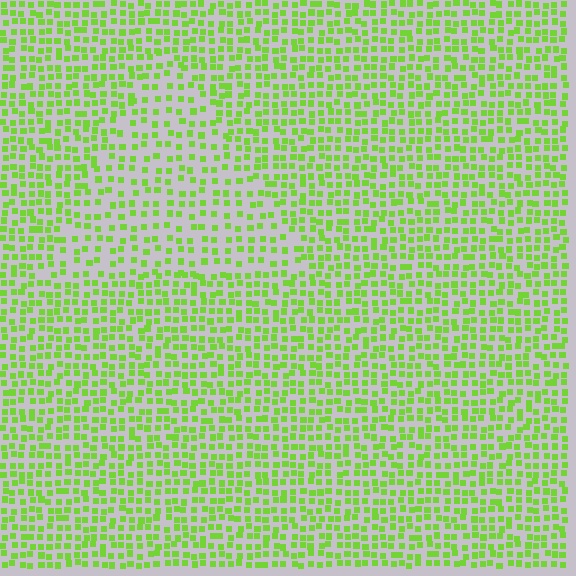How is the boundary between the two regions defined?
The boundary is defined by a change in element density (approximately 1.7x ratio). All elements are the same color, size, and shape.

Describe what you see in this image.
The image contains small lime elements arranged at two different densities. A triangle-shaped region is visible where the elements are less densely packed than the surrounding area.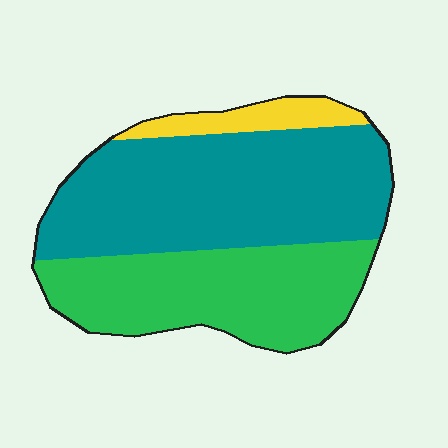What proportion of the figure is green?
Green takes up about three eighths (3/8) of the figure.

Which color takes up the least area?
Yellow, at roughly 10%.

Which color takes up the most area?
Teal, at roughly 55%.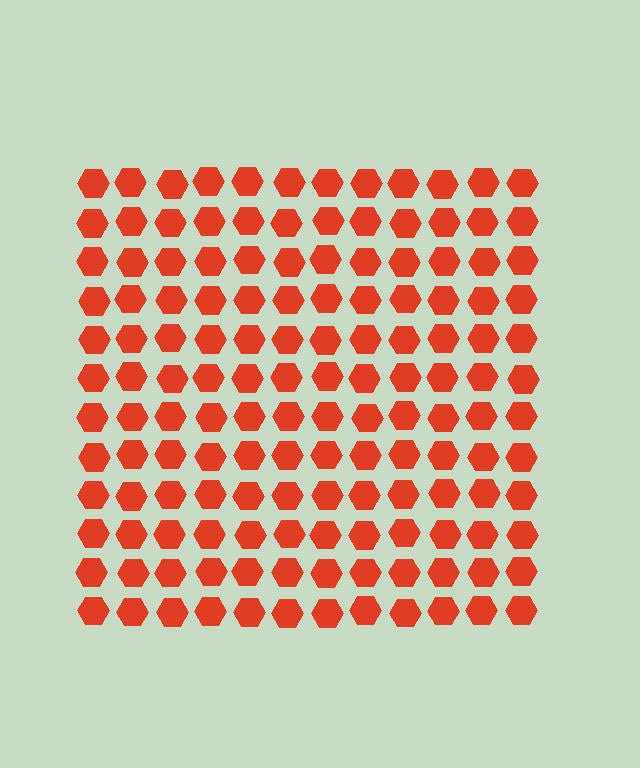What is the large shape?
The large shape is a square.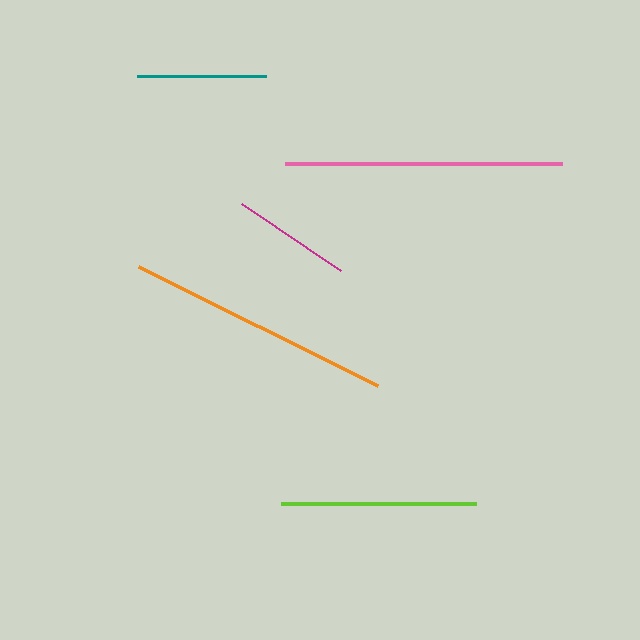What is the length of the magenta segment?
The magenta segment is approximately 120 pixels long.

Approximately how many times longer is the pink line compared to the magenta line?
The pink line is approximately 2.3 times the length of the magenta line.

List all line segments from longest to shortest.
From longest to shortest: pink, orange, lime, teal, magenta.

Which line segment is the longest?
The pink line is the longest at approximately 277 pixels.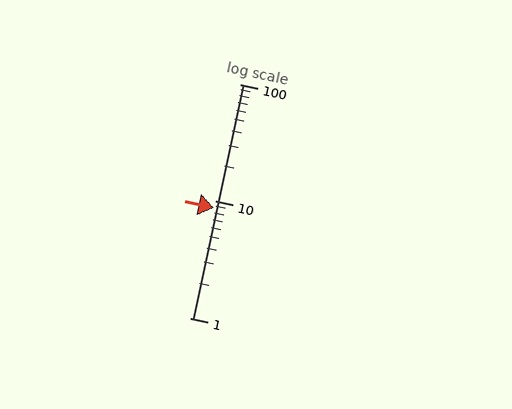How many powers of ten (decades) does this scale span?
The scale spans 2 decades, from 1 to 100.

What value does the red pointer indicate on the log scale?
The pointer indicates approximately 8.8.